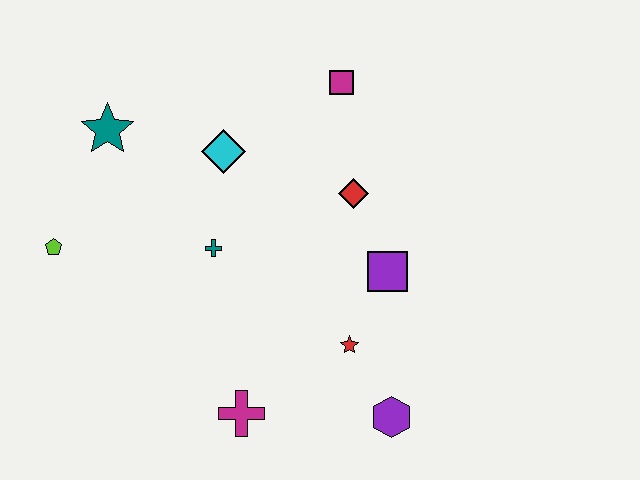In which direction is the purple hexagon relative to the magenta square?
The purple hexagon is below the magenta square.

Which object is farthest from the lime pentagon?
The purple hexagon is farthest from the lime pentagon.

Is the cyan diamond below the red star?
No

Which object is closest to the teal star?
The cyan diamond is closest to the teal star.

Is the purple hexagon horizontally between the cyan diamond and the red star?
No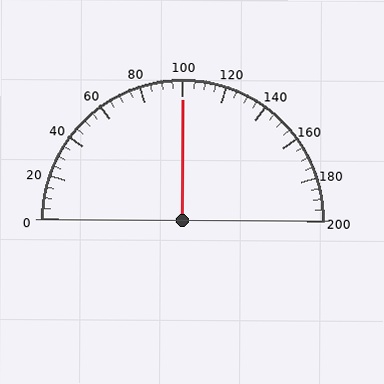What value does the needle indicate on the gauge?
The needle indicates approximately 100.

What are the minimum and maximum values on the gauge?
The gauge ranges from 0 to 200.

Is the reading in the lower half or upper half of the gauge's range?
The reading is in the upper half of the range (0 to 200).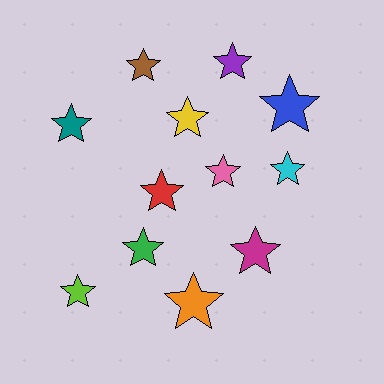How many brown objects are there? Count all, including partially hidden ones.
There is 1 brown object.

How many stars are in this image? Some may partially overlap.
There are 12 stars.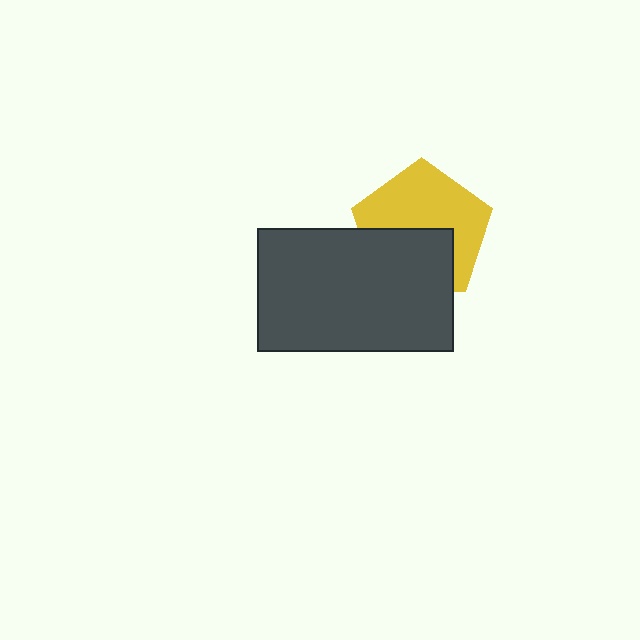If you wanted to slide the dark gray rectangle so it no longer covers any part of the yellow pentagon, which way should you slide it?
Slide it down — that is the most direct way to separate the two shapes.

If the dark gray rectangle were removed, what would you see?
You would see the complete yellow pentagon.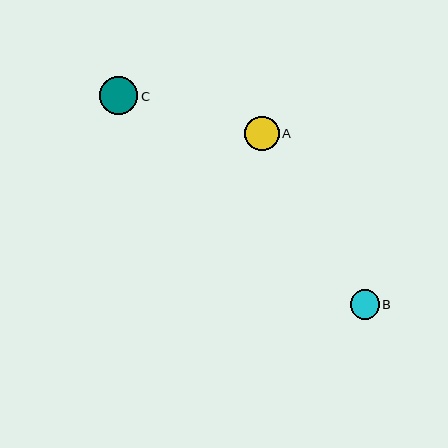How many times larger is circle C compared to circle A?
Circle C is approximately 1.1 times the size of circle A.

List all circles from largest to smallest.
From largest to smallest: C, A, B.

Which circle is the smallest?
Circle B is the smallest with a size of approximately 29 pixels.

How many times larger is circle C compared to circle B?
Circle C is approximately 1.3 times the size of circle B.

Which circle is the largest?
Circle C is the largest with a size of approximately 38 pixels.